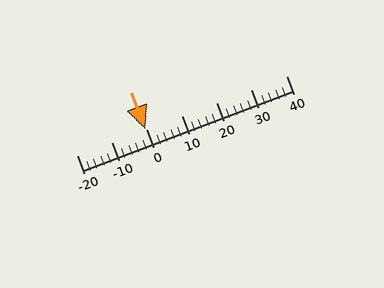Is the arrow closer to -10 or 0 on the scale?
The arrow is closer to 0.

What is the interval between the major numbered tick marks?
The major tick marks are spaced 10 units apart.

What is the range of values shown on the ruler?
The ruler shows values from -20 to 40.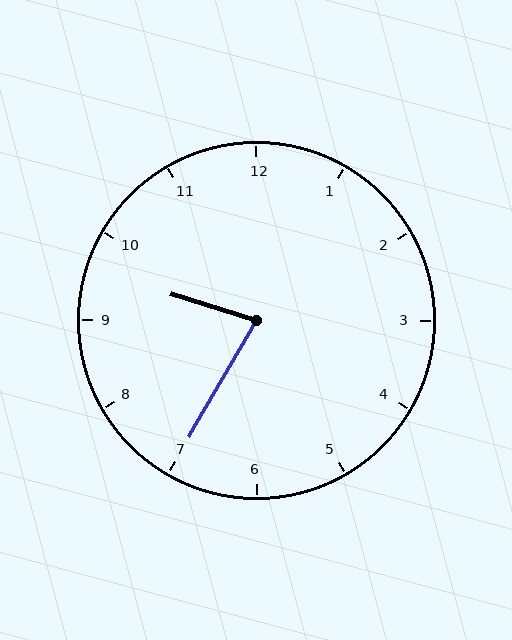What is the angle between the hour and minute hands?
Approximately 78 degrees.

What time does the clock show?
9:35.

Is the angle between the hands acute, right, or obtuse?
It is acute.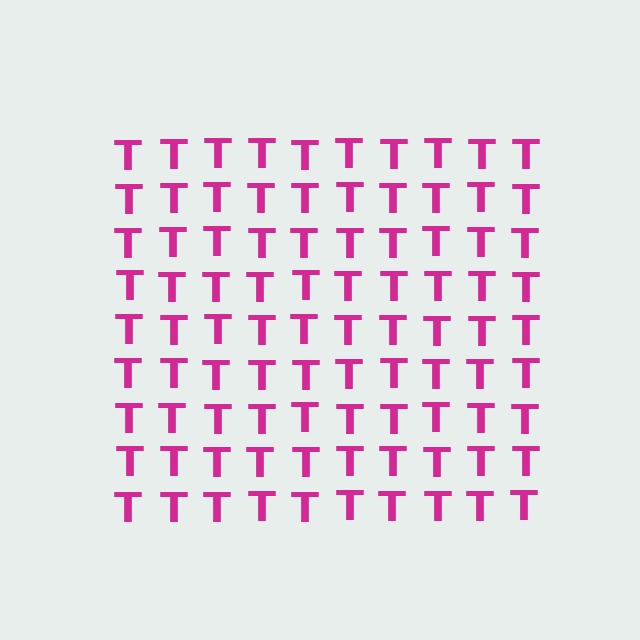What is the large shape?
The large shape is a square.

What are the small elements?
The small elements are letter T's.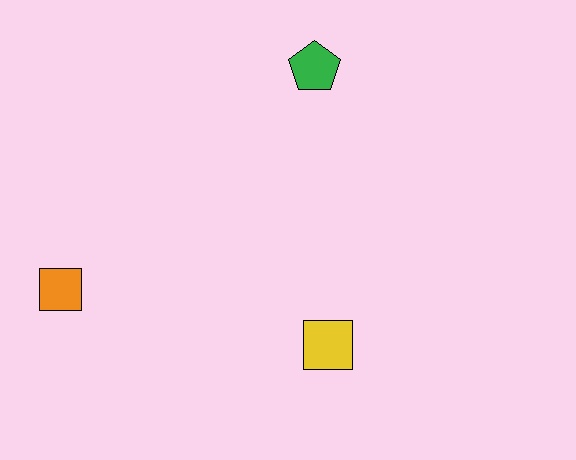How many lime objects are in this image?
There are no lime objects.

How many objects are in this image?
There are 3 objects.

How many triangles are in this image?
There are no triangles.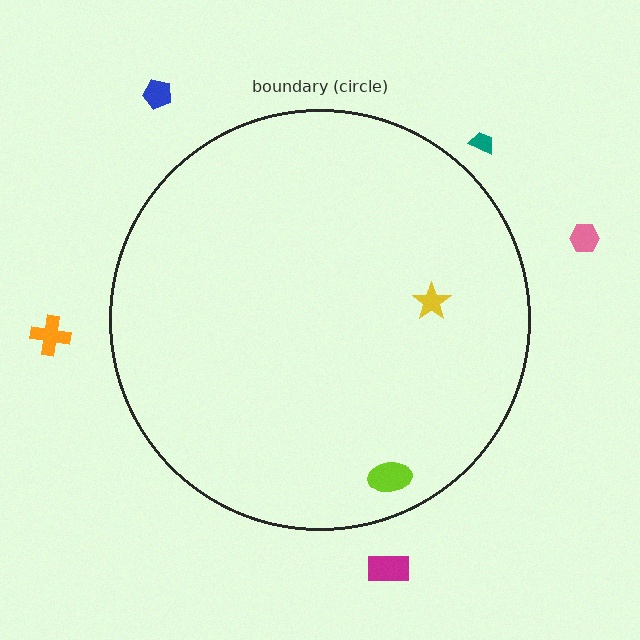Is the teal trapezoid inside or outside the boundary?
Outside.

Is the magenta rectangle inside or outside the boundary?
Outside.